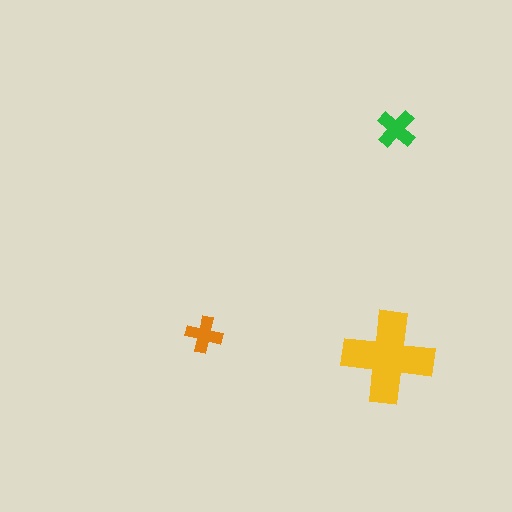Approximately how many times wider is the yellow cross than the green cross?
About 2.5 times wider.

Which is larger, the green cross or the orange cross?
The green one.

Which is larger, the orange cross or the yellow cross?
The yellow one.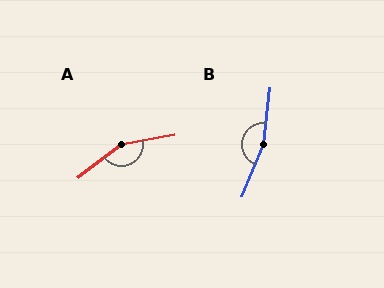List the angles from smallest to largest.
A (152°), B (165°).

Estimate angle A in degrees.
Approximately 152 degrees.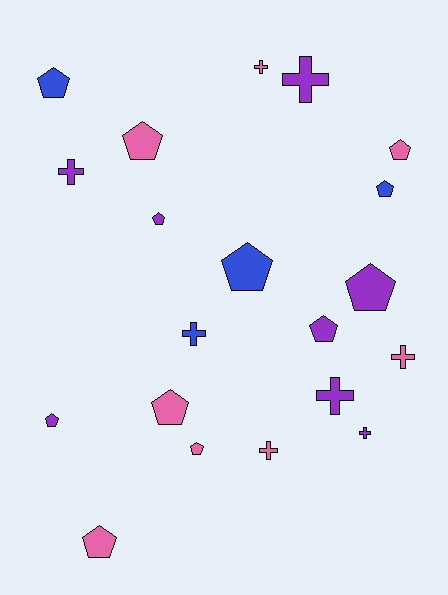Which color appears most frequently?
Pink, with 8 objects.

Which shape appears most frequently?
Pentagon, with 12 objects.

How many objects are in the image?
There are 20 objects.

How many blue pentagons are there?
There are 3 blue pentagons.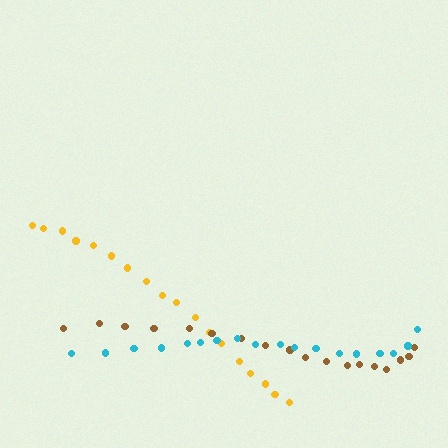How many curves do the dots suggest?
There are 3 distinct paths.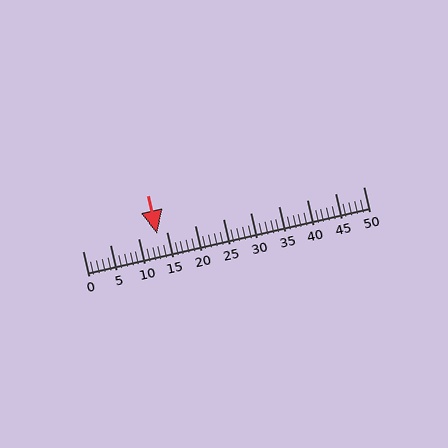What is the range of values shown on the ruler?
The ruler shows values from 0 to 50.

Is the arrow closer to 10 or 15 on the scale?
The arrow is closer to 15.